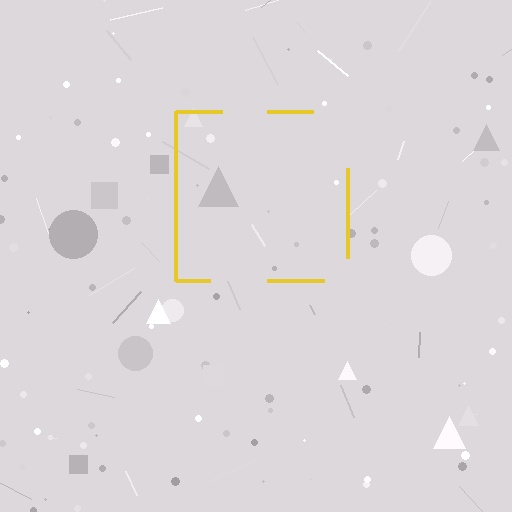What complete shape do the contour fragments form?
The contour fragments form a square.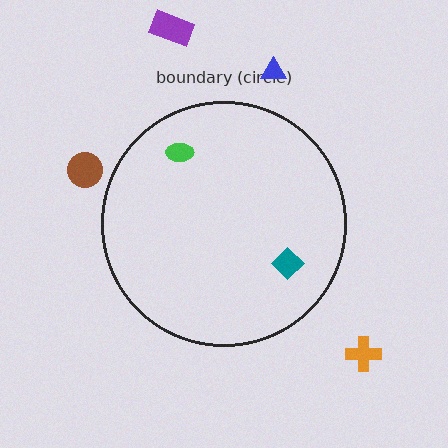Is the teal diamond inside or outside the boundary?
Inside.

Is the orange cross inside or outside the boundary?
Outside.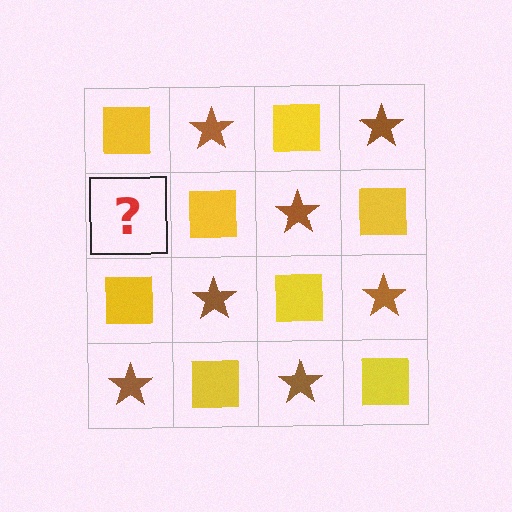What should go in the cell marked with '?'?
The missing cell should contain a brown star.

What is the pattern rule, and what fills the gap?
The rule is that it alternates yellow square and brown star in a checkerboard pattern. The gap should be filled with a brown star.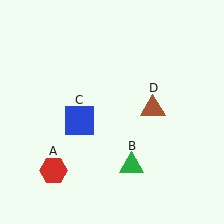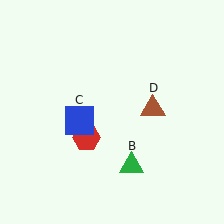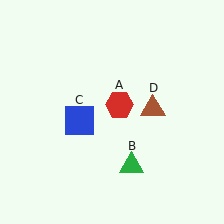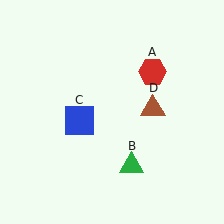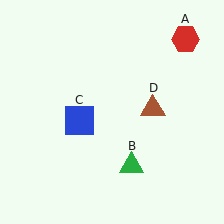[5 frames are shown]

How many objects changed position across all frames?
1 object changed position: red hexagon (object A).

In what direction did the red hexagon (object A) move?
The red hexagon (object A) moved up and to the right.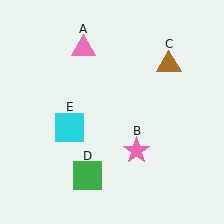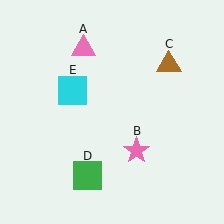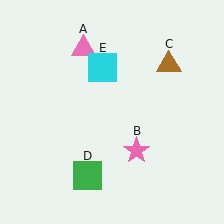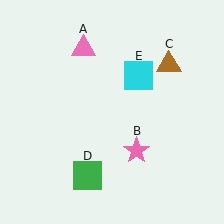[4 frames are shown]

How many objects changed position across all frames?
1 object changed position: cyan square (object E).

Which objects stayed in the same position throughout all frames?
Pink triangle (object A) and pink star (object B) and brown triangle (object C) and green square (object D) remained stationary.